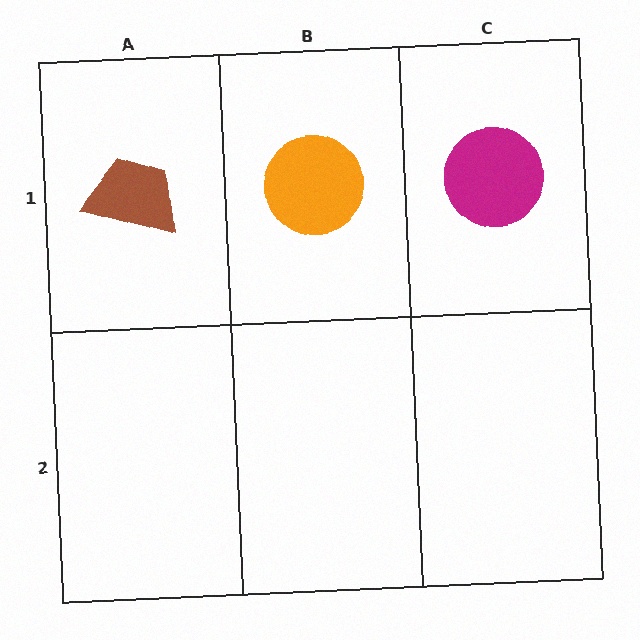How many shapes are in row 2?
0 shapes.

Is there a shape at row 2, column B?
No, that cell is empty.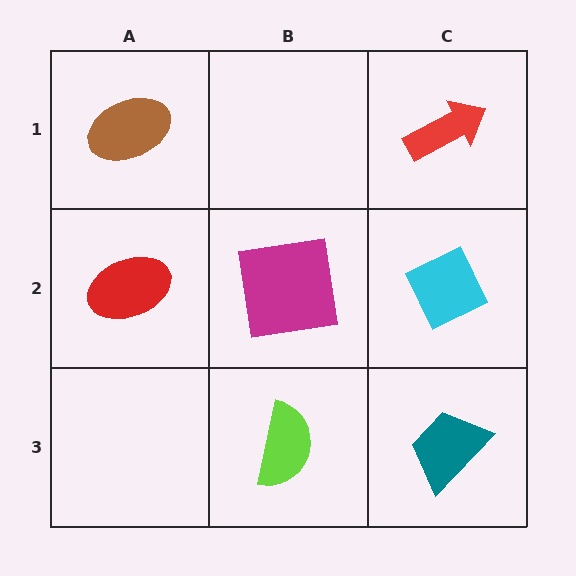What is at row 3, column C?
A teal trapezoid.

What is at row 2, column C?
A cyan diamond.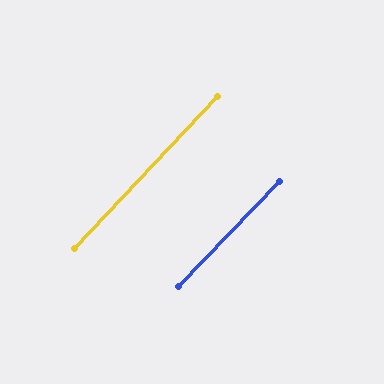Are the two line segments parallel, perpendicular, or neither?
Parallel — their directions differ by only 0.5°.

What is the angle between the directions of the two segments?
Approximately 1 degree.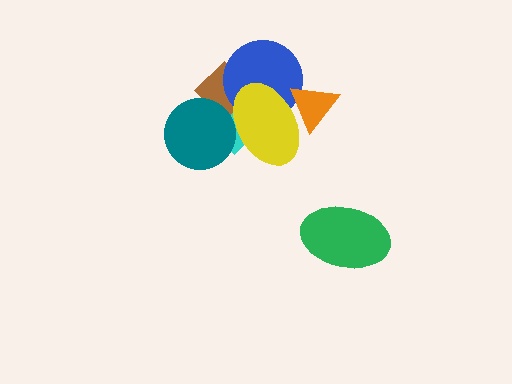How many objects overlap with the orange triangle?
2 objects overlap with the orange triangle.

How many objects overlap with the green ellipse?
0 objects overlap with the green ellipse.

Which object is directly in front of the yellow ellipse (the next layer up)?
The teal circle is directly in front of the yellow ellipse.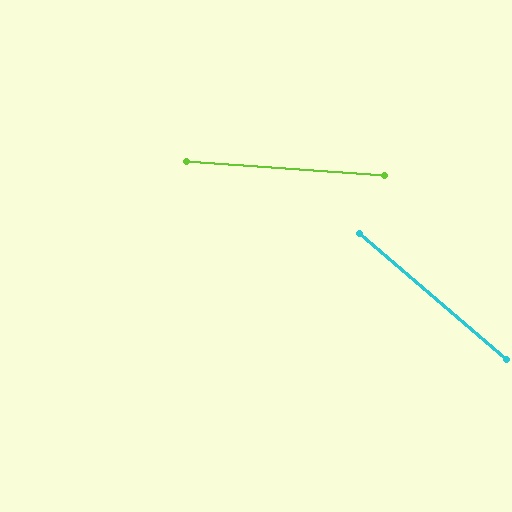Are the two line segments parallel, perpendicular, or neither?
Neither parallel nor perpendicular — they differ by about 37°.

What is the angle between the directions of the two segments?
Approximately 37 degrees.